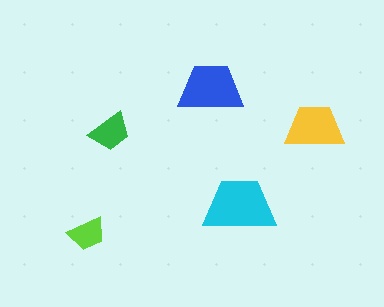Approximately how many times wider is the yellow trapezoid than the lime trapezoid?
About 1.5 times wider.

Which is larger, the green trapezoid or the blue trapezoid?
The blue one.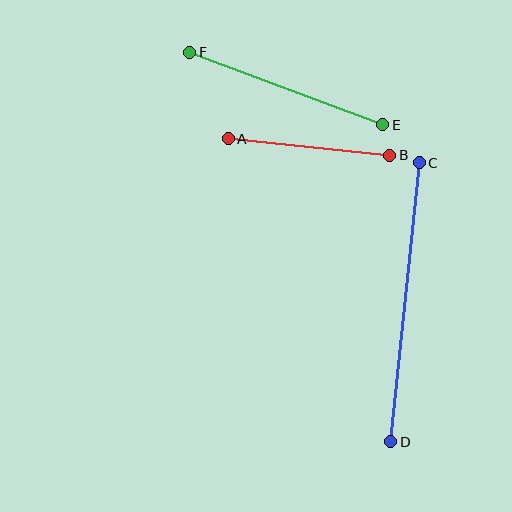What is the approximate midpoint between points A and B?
The midpoint is at approximately (309, 147) pixels.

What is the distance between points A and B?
The distance is approximately 162 pixels.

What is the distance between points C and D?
The distance is approximately 281 pixels.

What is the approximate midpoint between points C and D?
The midpoint is at approximately (405, 302) pixels.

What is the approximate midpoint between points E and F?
The midpoint is at approximately (286, 88) pixels.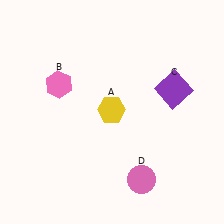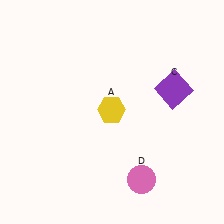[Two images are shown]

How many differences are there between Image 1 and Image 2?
There is 1 difference between the two images.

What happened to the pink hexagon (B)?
The pink hexagon (B) was removed in Image 2. It was in the top-left area of Image 1.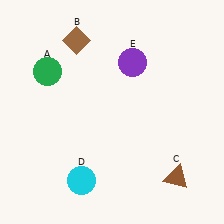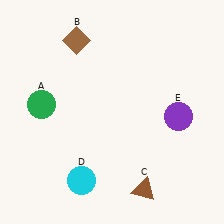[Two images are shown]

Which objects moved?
The objects that moved are: the green circle (A), the brown triangle (C), the purple circle (E).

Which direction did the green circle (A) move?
The green circle (A) moved down.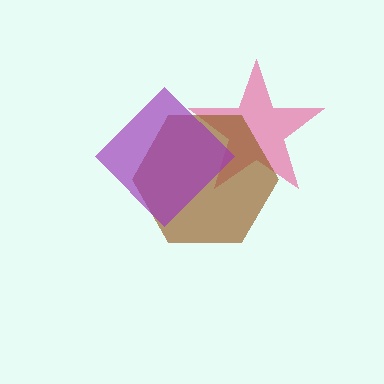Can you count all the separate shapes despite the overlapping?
Yes, there are 3 separate shapes.